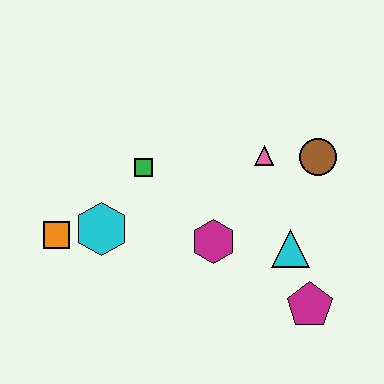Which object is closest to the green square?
The cyan hexagon is closest to the green square.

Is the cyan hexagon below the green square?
Yes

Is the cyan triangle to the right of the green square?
Yes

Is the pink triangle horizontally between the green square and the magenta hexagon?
No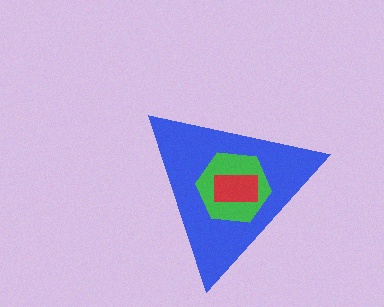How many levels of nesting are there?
3.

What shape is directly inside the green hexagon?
The red rectangle.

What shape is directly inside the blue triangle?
The green hexagon.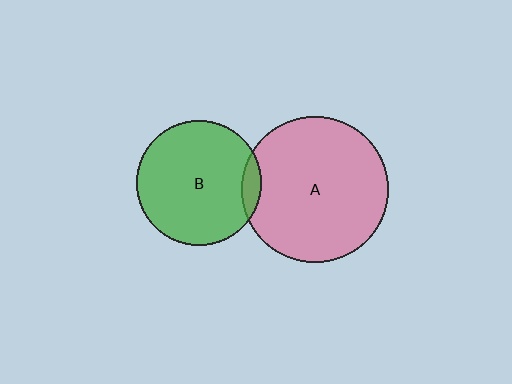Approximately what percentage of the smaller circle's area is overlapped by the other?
Approximately 5%.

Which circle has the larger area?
Circle A (pink).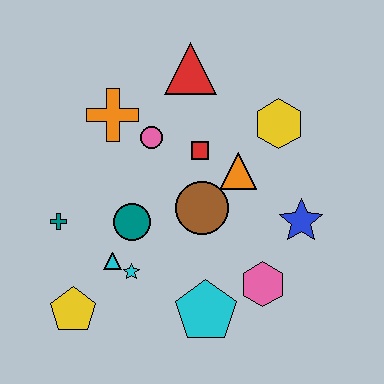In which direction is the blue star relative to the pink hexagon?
The blue star is above the pink hexagon.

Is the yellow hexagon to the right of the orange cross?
Yes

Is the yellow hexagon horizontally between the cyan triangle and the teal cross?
No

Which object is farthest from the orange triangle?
The yellow pentagon is farthest from the orange triangle.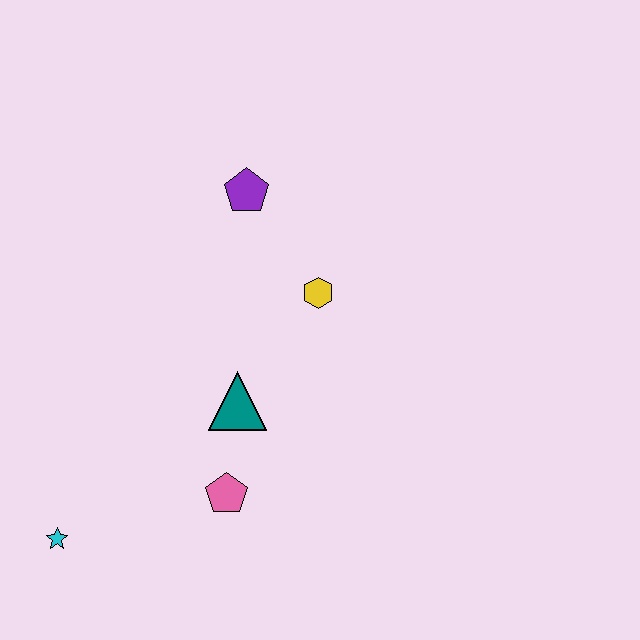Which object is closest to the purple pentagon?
The yellow hexagon is closest to the purple pentagon.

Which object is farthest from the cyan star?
The purple pentagon is farthest from the cyan star.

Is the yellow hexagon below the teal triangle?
No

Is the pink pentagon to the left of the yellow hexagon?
Yes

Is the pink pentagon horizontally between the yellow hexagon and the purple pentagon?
No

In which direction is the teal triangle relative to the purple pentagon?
The teal triangle is below the purple pentagon.